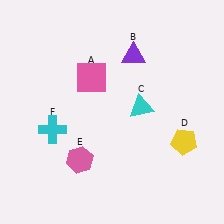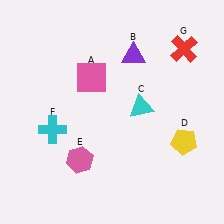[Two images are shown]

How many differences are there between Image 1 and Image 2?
There is 1 difference between the two images.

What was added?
A red cross (G) was added in Image 2.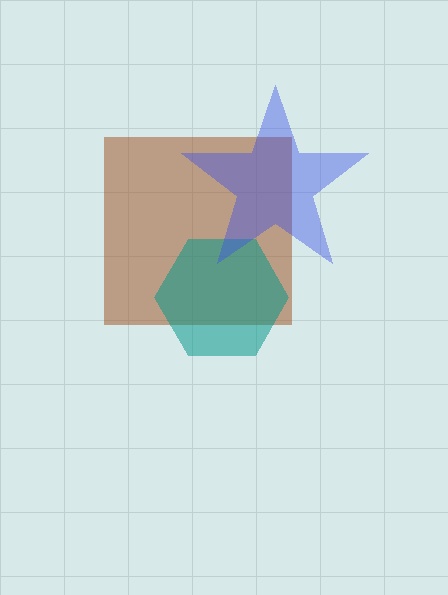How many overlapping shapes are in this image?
There are 3 overlapping shapes in the image.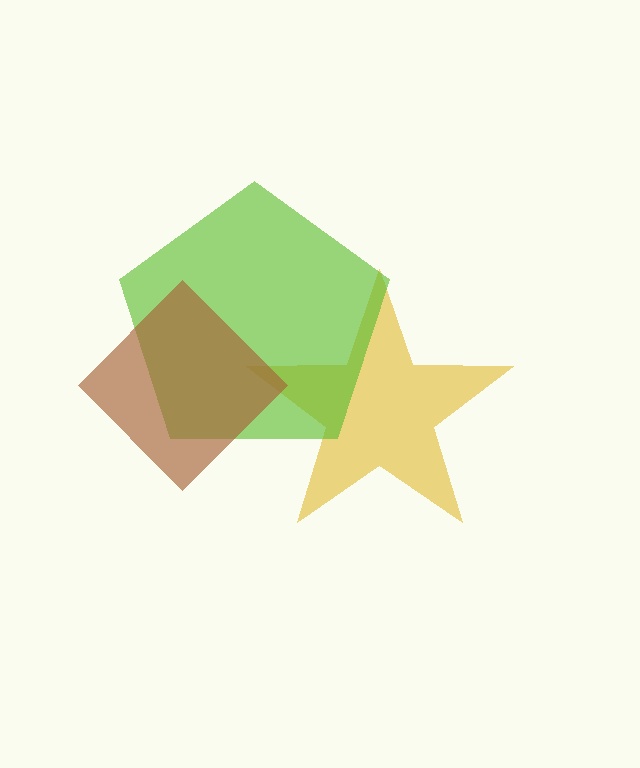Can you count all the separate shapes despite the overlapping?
Yes, there are 3 separate shapes.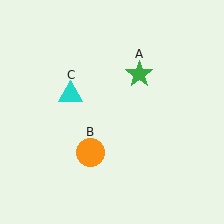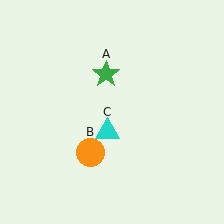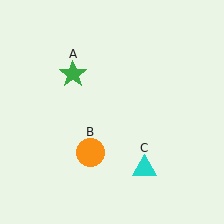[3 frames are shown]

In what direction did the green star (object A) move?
The green star (object A) moved left.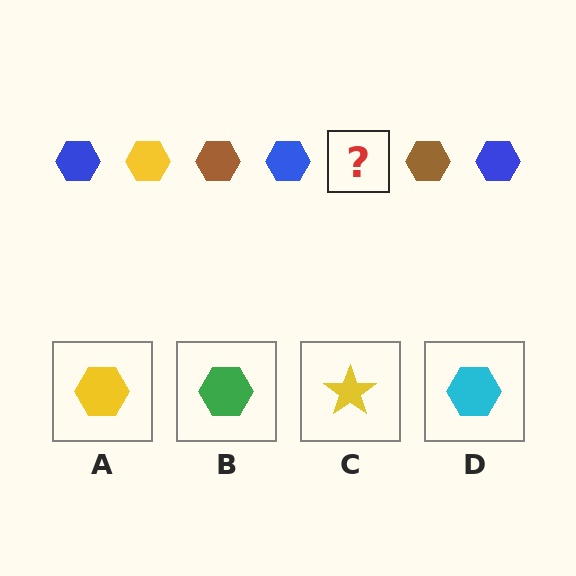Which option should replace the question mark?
Option A.